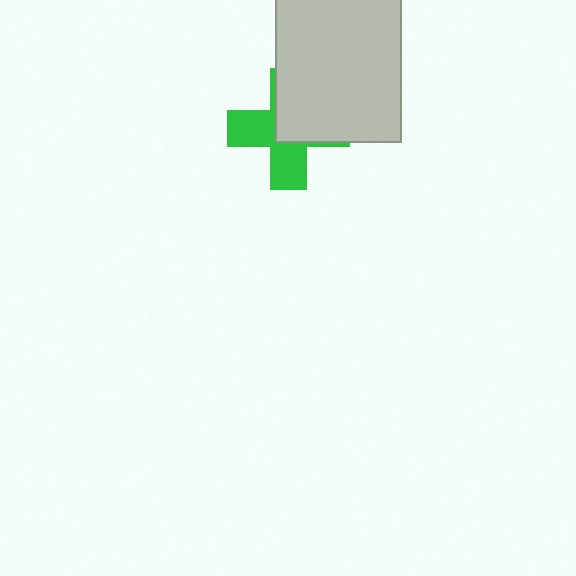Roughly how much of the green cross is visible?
About half of it is visible (roughly 51%).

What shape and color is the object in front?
The object in front is a light gray rectangle.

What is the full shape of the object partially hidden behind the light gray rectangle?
The partially hidden object is a green cross.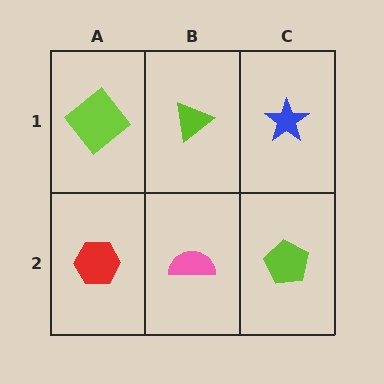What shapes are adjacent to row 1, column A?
A red hexagon (row 2, column A), a lime triangle (row 1, column B).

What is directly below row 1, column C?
A lime pentagon.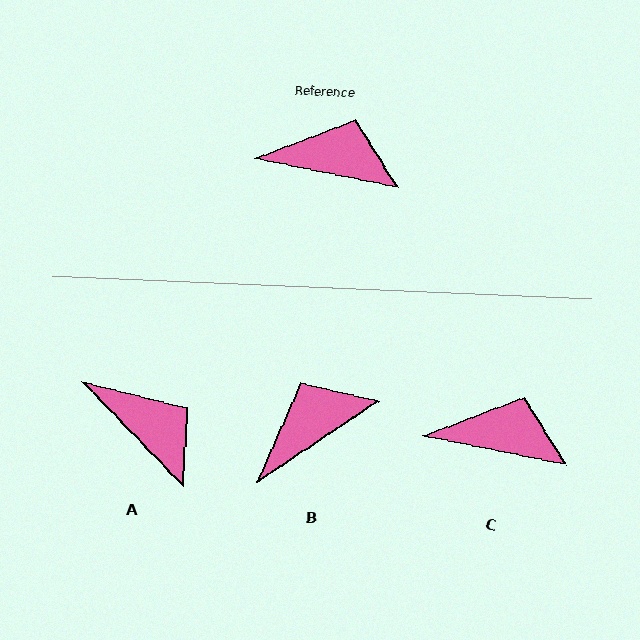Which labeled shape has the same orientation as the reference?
C.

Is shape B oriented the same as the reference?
No, it is off by about 45 degrees.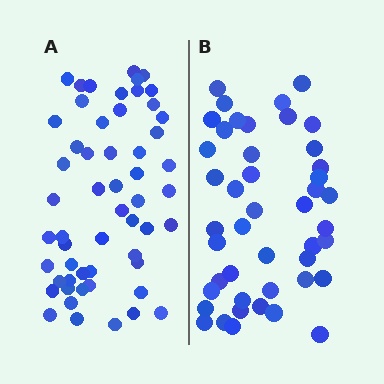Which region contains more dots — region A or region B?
Region A (the left region) has more dots.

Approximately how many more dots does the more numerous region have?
Region A has roughly 10 or so more dots than region B.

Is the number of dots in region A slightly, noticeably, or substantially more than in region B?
Region A has only slightly more — the two regions are fairly close. The ratio is roughly 1.2 to 1.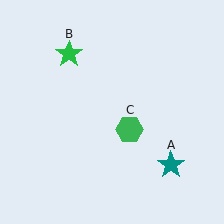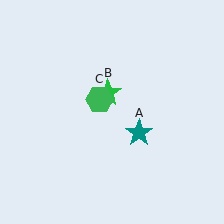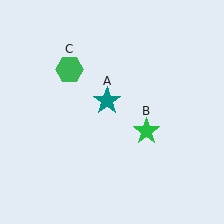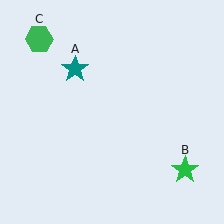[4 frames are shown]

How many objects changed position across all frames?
3 objects changed position: teal star (object A), green star (object B), green hexagon (object C).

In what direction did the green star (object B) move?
The green star (object B) moved down and to the right.